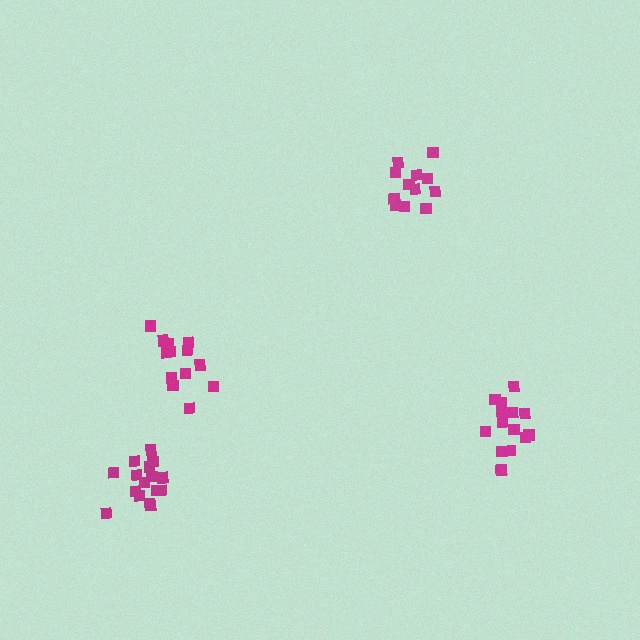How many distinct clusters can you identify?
There are 4 distinct clusters.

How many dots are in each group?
Group 1: 12 dots, Group 2: 15 dots, Group 3: 16 dots, Group 4: 13 dots (56 total).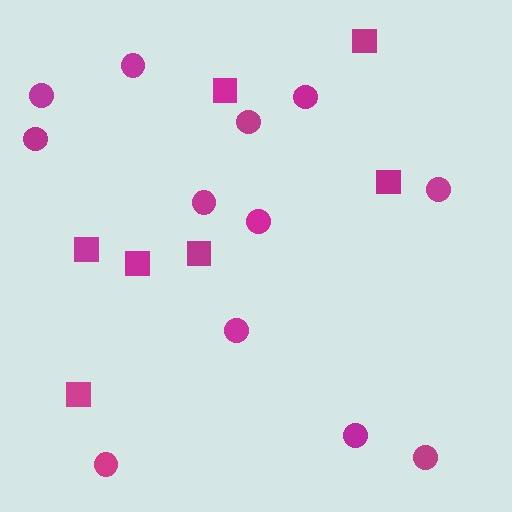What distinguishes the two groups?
There are 2 groups: one group of circles (12) and one group of squares (7).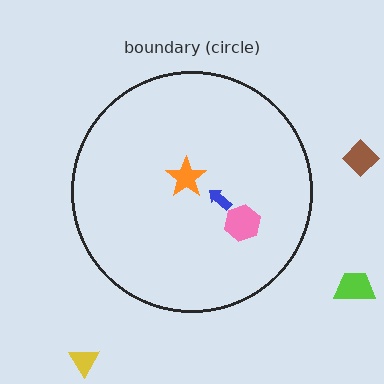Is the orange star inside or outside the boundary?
Inside.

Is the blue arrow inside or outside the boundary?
Inside.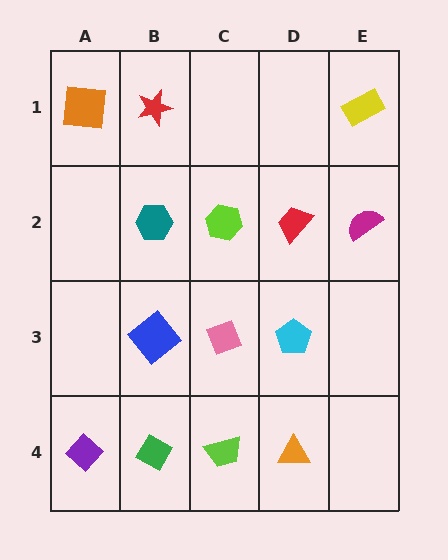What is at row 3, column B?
A blue diamond.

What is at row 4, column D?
An orange triangle.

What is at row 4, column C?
A lime trapezoid.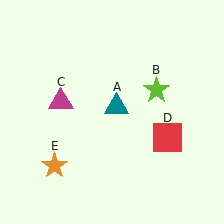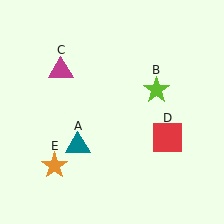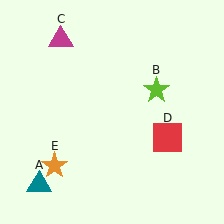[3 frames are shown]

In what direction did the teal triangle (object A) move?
The teal triangle (object A) moved down and to the left.